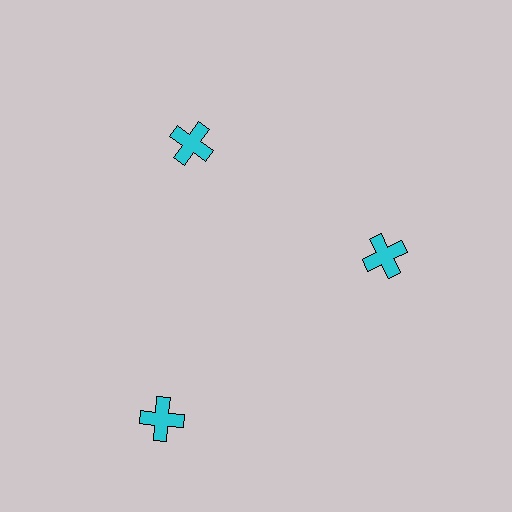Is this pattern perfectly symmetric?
No. The 3 cyan crosses are arranged in a ring, but one element near the 7 o'clock position is pushed outward from the center, breaking the 3-fold rotational symmetry.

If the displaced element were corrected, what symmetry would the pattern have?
It would have 3-fold rotational symmetry — the pattern would map onto itself every 120 degrees.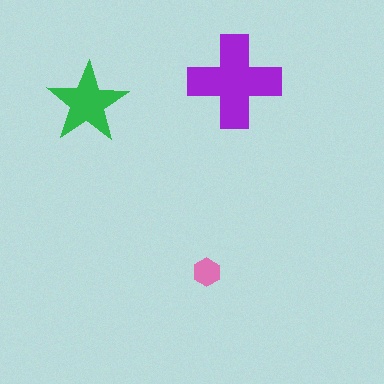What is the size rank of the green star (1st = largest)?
2nd.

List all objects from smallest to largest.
The pink hexagon, the green star, the purple cross.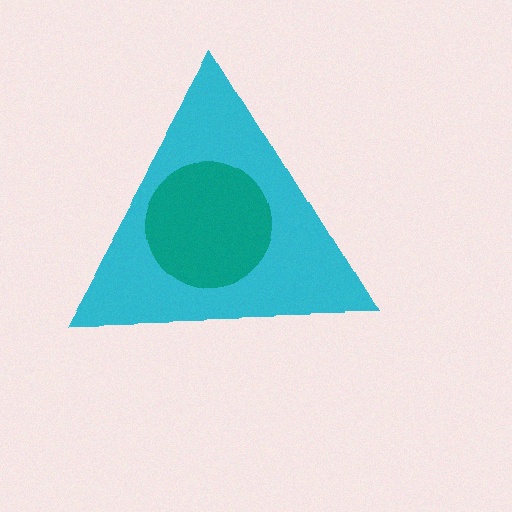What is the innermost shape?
The teal circle.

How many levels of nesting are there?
2.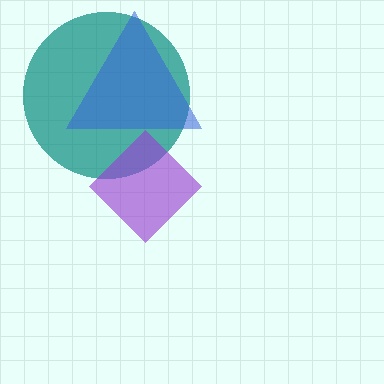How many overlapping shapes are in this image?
There are 3 overlapping shapes in the image.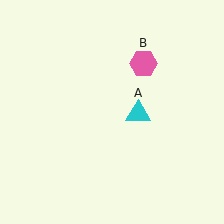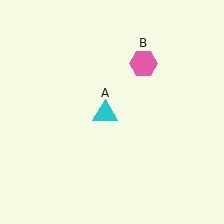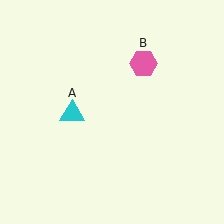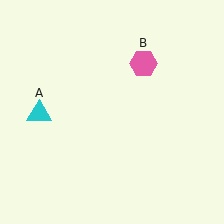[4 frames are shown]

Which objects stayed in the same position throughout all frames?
Pink hexagon (object B) remained stationary.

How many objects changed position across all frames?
1 object changed position: cyan triangle (object A).